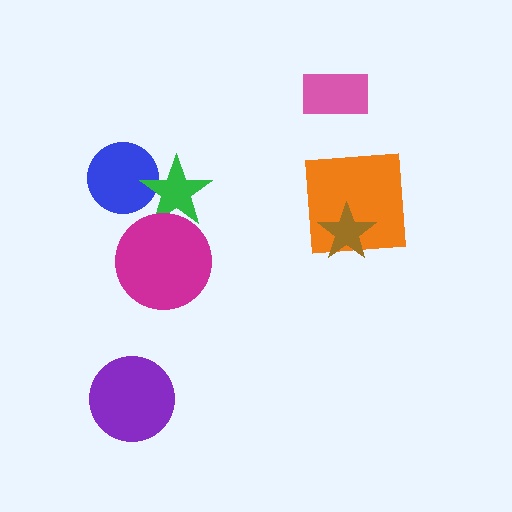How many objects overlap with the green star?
2 objects overlap with the green star.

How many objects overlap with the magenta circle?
1 object overlaps with the magenta circle.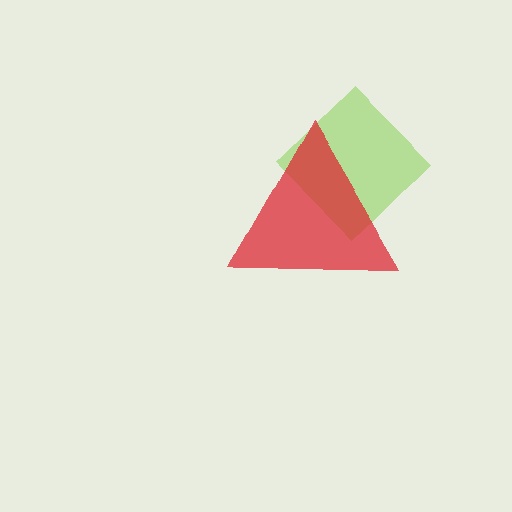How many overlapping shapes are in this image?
There are 2 overlapping shapes in the image.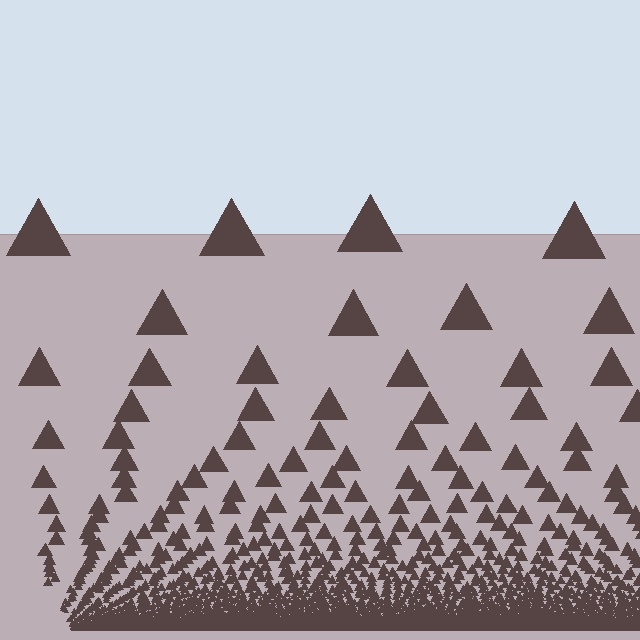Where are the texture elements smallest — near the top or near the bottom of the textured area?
Near the bottom.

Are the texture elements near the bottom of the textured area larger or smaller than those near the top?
Smaller. The gradient is inverted — elements near the bottom are smaller and denser.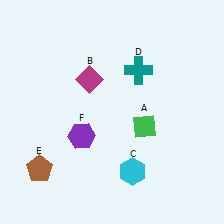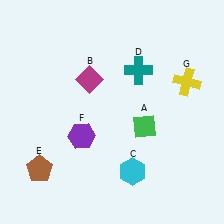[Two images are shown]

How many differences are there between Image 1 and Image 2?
There is 1 difference between the two images.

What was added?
A yellow cross (G) was added in Image 2.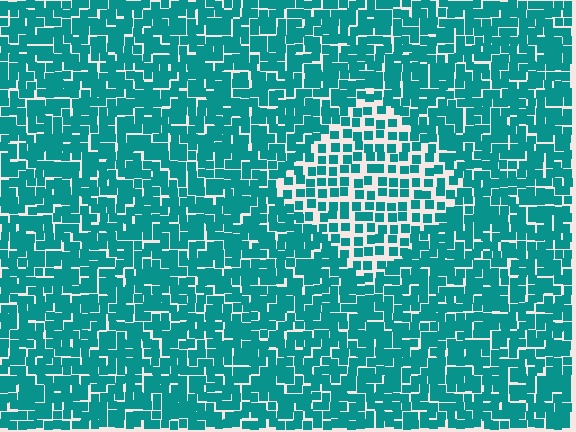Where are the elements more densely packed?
The elements are more densely packed outside the diamond boundary.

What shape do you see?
I see a diamond.